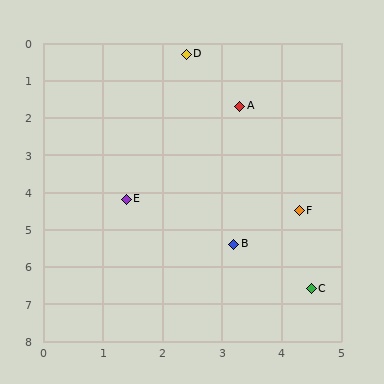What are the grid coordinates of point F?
Point F is at approximately (4.3, 4.5).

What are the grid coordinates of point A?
Point A is at approximately (3.3, 1.7).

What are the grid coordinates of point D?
Point D is at approximately (2.4, 0.3).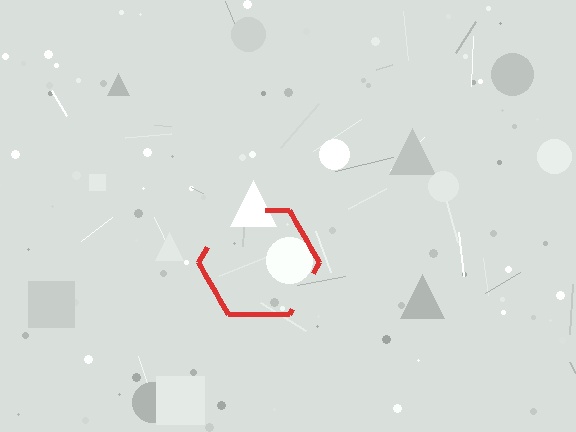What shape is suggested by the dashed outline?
The dashed outline suggests a hexagon.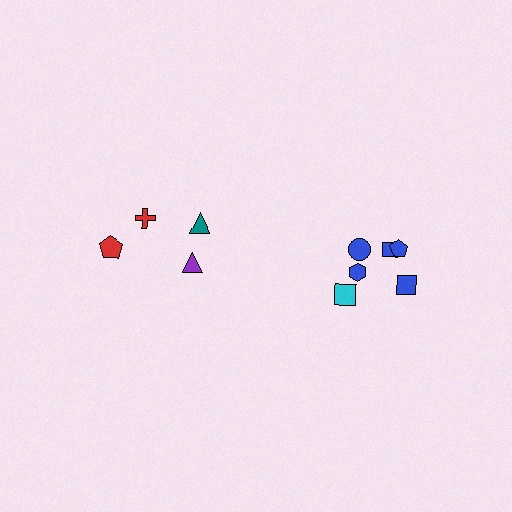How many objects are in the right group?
There are 6 objects.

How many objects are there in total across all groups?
There are 10 objects.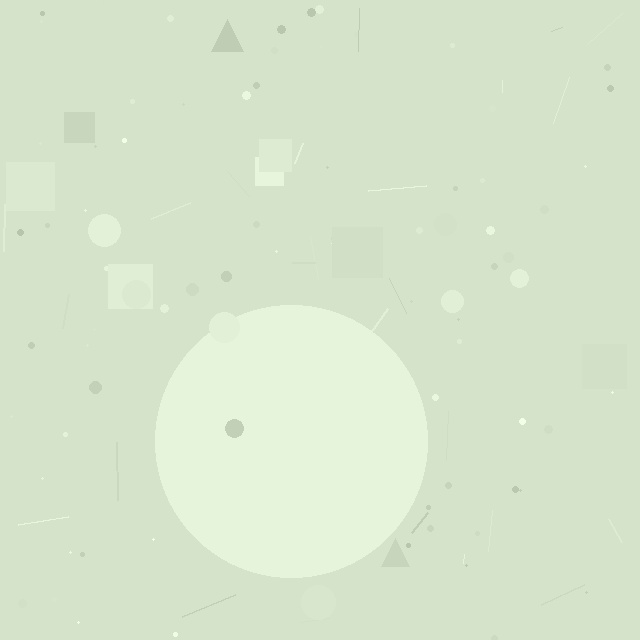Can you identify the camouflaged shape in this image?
The camouflaged shape is a circle.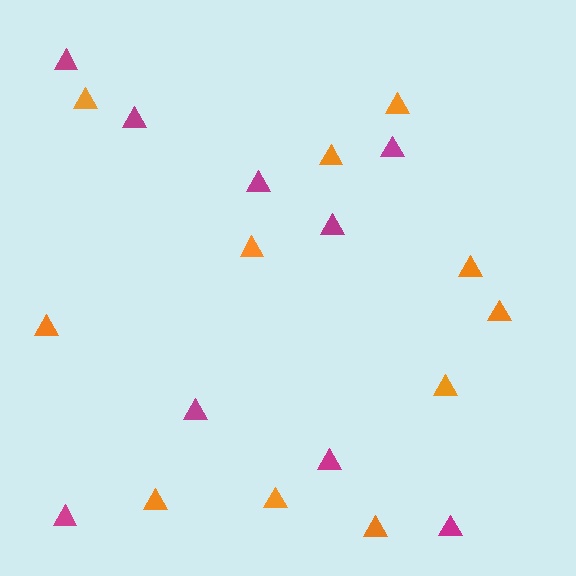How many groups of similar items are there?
There are 2 groups: one group of magenta triangles (9) and one group of orange triangles (11).